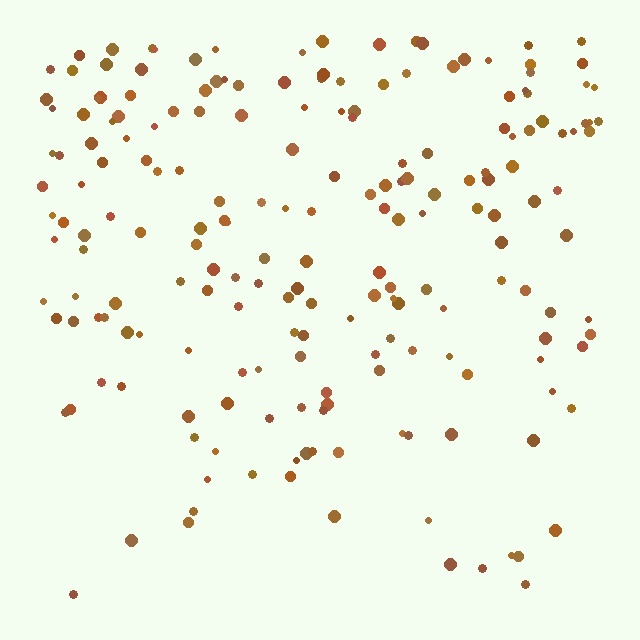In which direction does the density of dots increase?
From bottom to top, with the top side densest.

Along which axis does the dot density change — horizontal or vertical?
Vertical.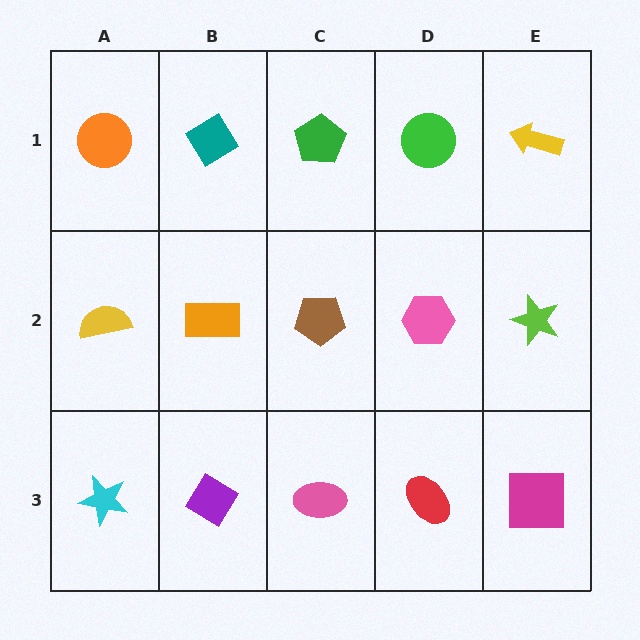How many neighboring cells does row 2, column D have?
4.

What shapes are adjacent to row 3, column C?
A brown pentagon (row 2, column C), a purple diamond (row 3, column B), a red ellipse (row 3, column D).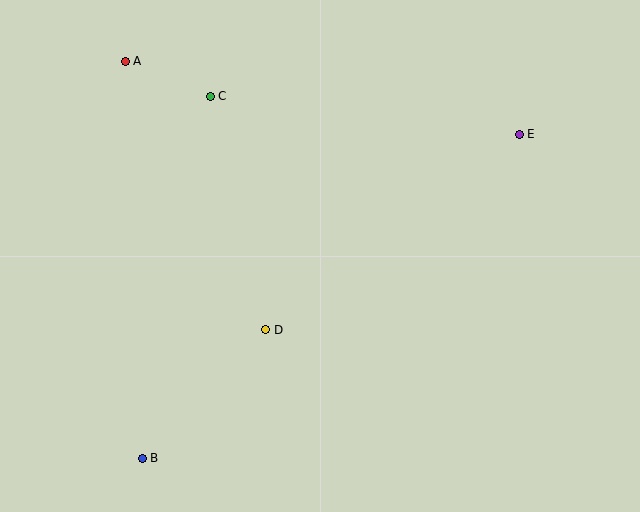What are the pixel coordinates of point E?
Point E is at (519, 134).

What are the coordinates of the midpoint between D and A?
The midpoint between D and A is at (196, 196).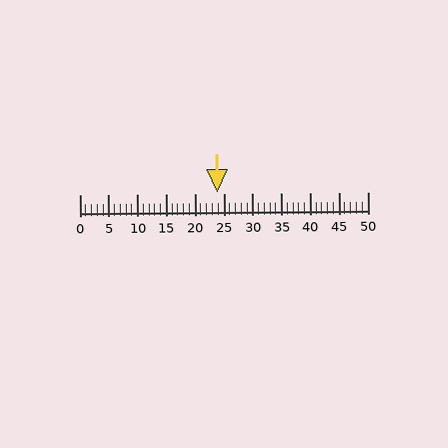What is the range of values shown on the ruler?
The ruler shows values from 0 to 50.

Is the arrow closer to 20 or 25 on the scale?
The arrow is closer to 25.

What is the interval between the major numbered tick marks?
The major tick marks are spaced 5 units apart.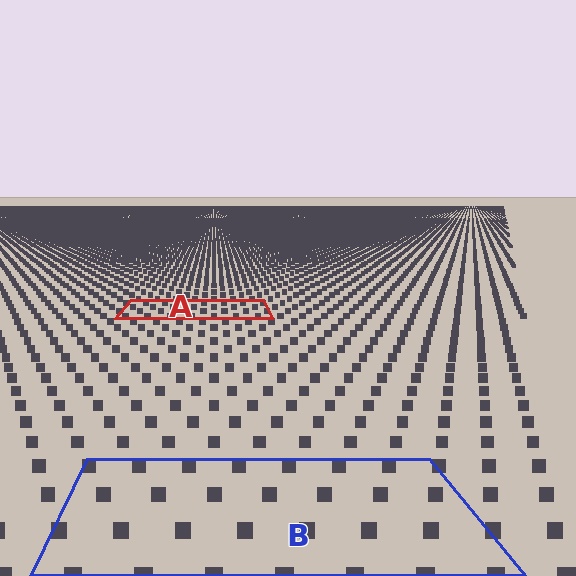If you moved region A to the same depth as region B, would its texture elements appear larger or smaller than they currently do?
They would appear larger. At a closer depth, the same texture elements are projected at a bigger on-screen size.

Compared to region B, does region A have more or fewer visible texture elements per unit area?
Region A has more texture elements per unit area — they are packed more densely because it is farther away.